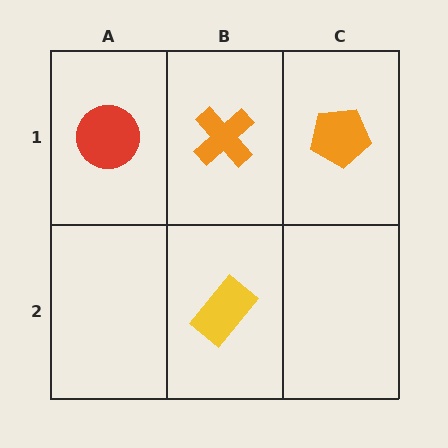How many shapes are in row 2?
1 shape.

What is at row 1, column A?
A red circle.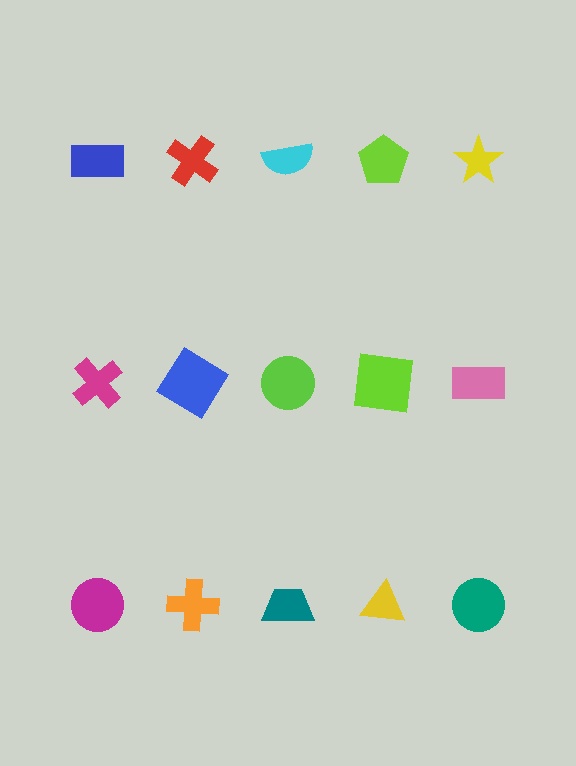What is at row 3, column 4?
A yellow triangle.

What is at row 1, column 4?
A lime pentagon.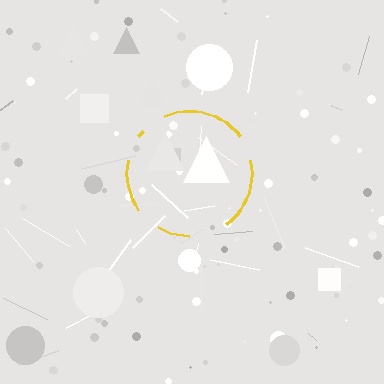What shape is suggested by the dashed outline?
The dashed outline suggests a circle.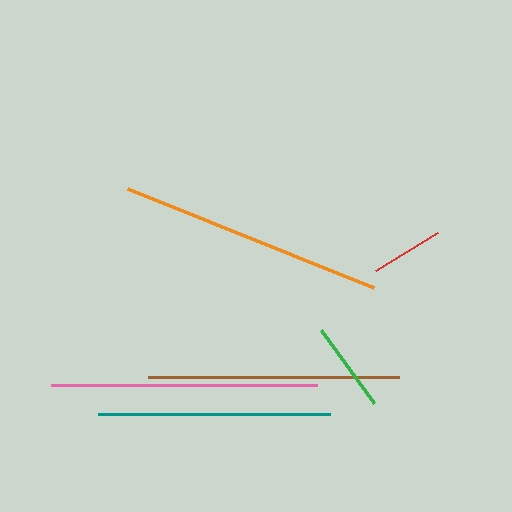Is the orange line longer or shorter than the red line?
The orange line is longer than the red line.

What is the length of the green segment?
The green segment is approximately 90 pixels long.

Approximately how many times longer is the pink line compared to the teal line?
The pink line is approximately 1.1 times the length of the teal line.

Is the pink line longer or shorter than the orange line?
The pink line is longer than the orange line.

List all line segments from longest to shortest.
From longest to shortest: pink, orange, brown, teal, green, red.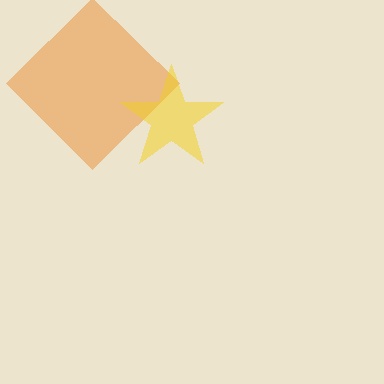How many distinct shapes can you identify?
There are 2 distinct shapes: an orange diamond, a yellow star.